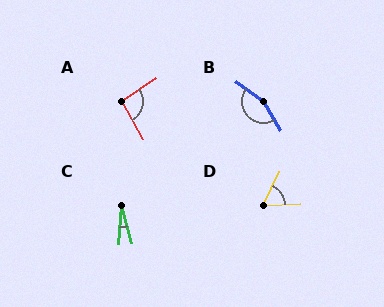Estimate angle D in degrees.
Approximately 62 degrees.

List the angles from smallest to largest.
C (19°), D (62°), A (94°), B (157°).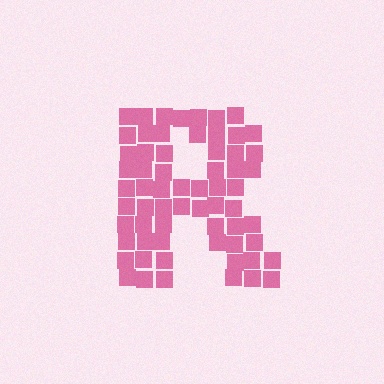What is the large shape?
The large shape is the letter R.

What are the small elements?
The small elements are squares.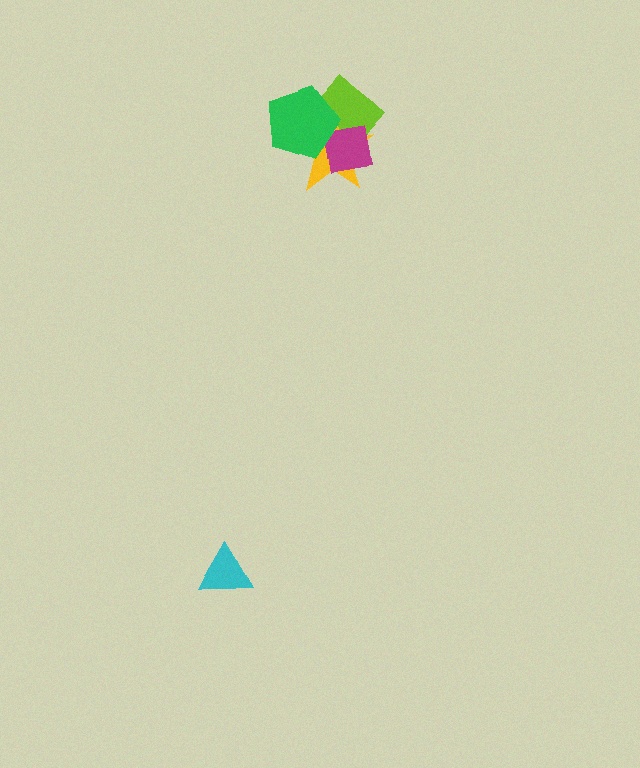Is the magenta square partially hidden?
Yes, it is partially covered by another shape.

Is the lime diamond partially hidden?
Yes, it is partially covered by another shape.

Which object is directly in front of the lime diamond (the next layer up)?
The yellow star is directly in front of the lime diamond.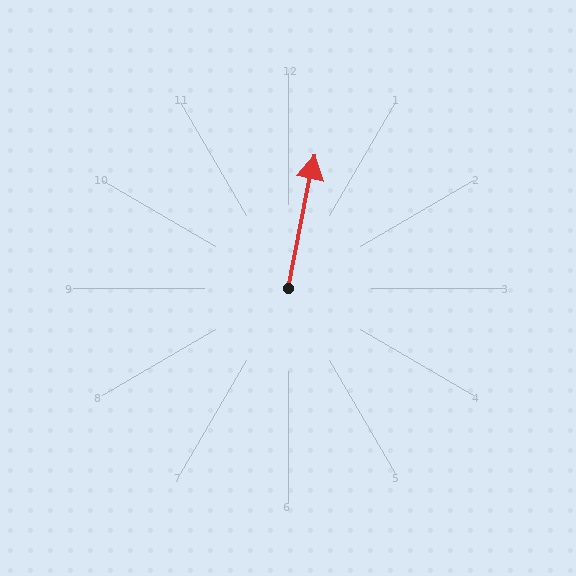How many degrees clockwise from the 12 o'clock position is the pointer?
Approximately 11 degrees.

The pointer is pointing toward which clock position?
Roughly 12 o'clock.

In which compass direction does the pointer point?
North.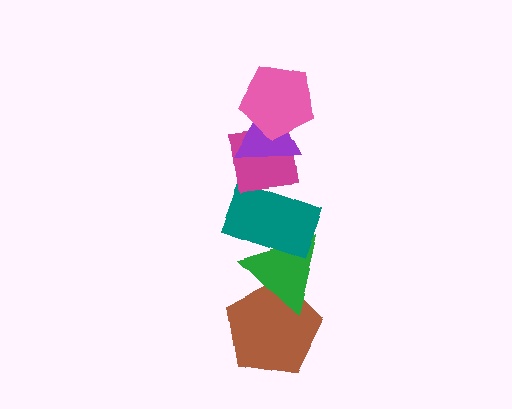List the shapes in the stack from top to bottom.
From top to bottom: the pink pentagon, the purple triangle, the magenta square, the teal rectangle, the green triangle, the brown pentagon.